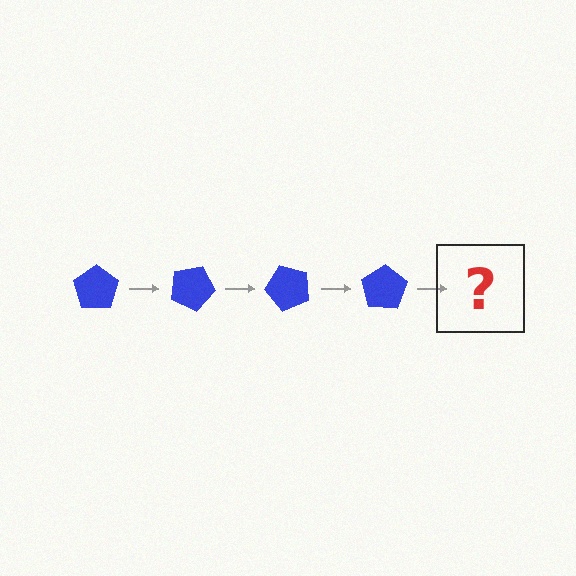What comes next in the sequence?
The next element should be a blue pentagon rotated 100 degrees.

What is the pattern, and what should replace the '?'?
The pattern is that the pentagon rotates 25 degrees each step. The '?' should be a blue pentagon rotated 100 degrees.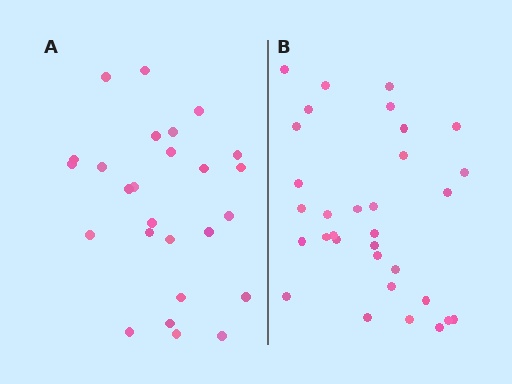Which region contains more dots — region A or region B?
Region B (the right region) has more dots.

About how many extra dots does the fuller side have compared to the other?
Region B has about 6 more dots than region A.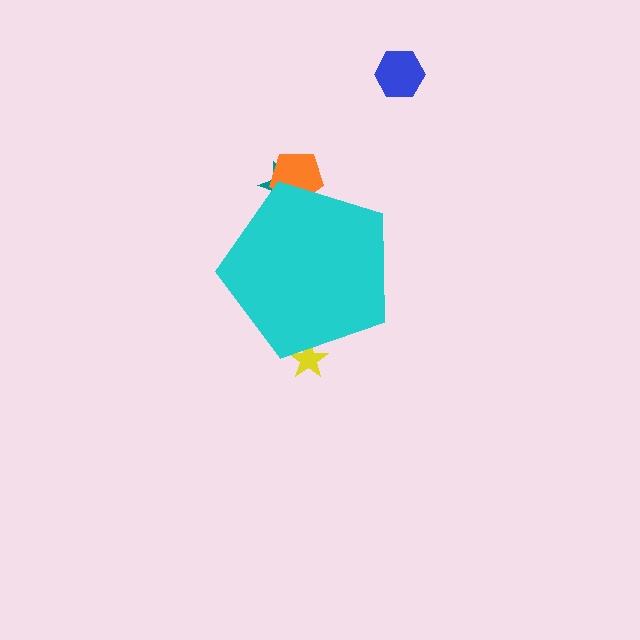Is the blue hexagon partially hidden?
No, the blue hexagon is fully visible.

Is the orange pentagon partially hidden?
Yes, the orange pentagon is partially hidden behind the cyan pentagon.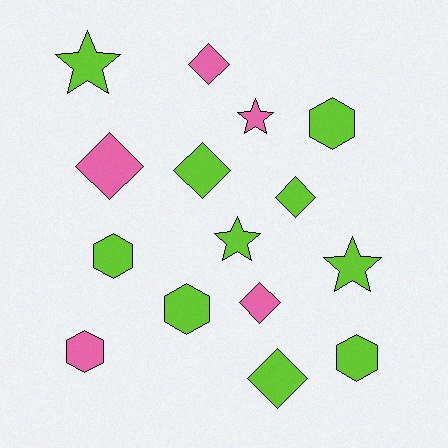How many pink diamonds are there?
There are 3 pink diamonds.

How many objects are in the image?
There are 15 objects.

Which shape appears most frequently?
Diamond, with 6 objects.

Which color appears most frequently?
Lime, with 10 objects.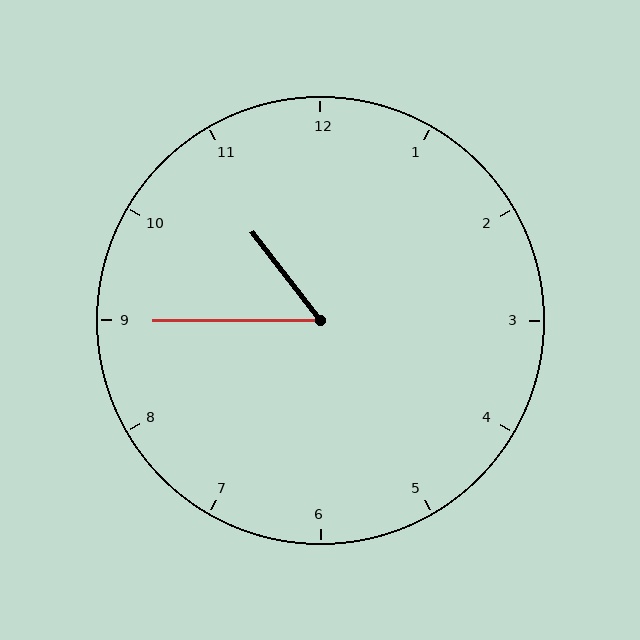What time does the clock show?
10:45.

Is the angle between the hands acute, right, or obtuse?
It is acute.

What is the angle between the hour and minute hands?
Approximately 52 degrees.